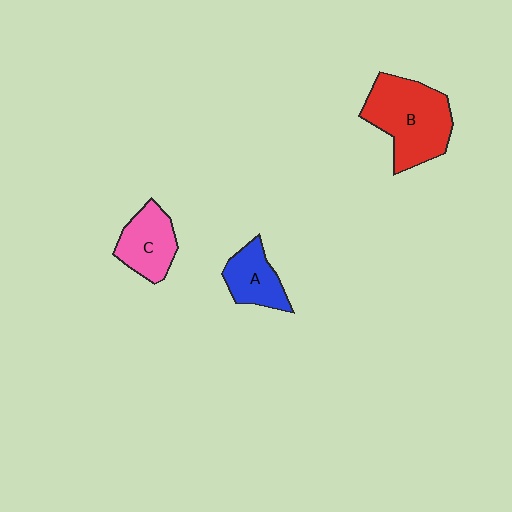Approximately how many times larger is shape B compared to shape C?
Approximately 1.7 times.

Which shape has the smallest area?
Shape A (blue).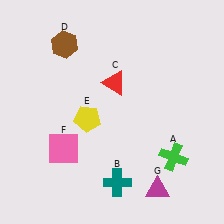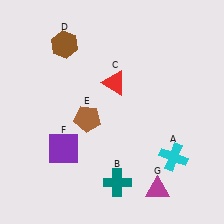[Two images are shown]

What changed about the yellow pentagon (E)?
In Image 1, E is yellow. In Image 2, it changed to brown.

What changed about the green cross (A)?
In Image 1, A is green. In Image 2, it changed to cyan.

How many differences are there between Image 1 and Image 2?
There are 3 differences between the two images.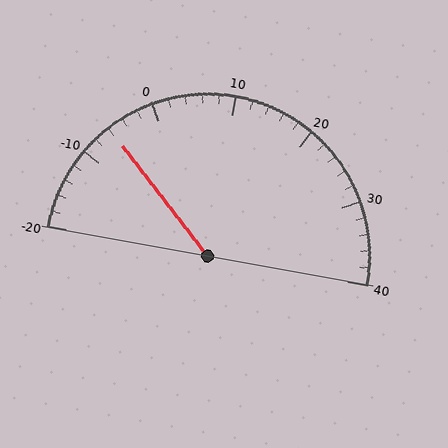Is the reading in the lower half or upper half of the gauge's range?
The reading is in the lower half of the range (-20 to 40).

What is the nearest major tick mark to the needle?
The nearest major tick mark is -10.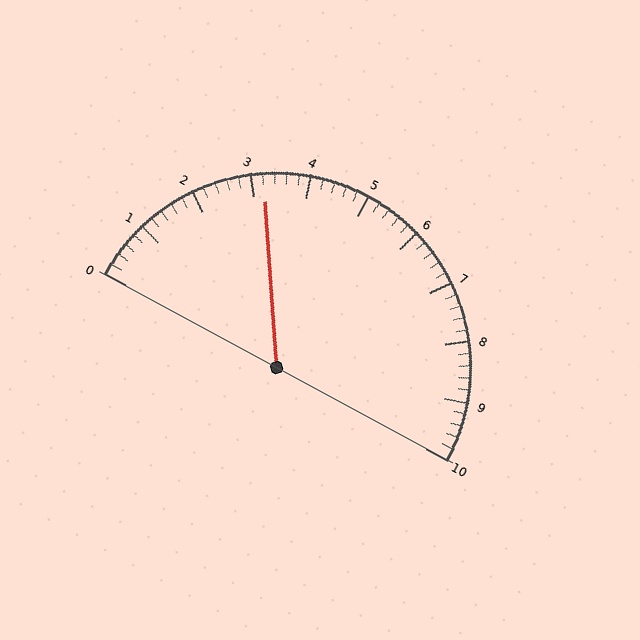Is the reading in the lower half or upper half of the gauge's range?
The reading is in the lower half of the range (0 to 10).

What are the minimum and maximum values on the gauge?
The gauge ranges from 0 to 10.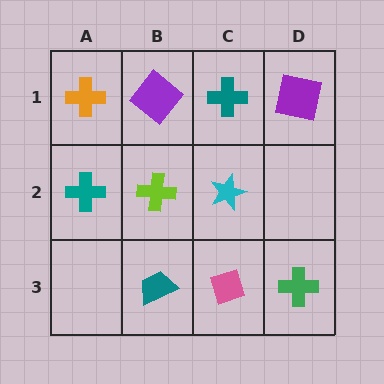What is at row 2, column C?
A cyan star.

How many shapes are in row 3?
3 shapes.